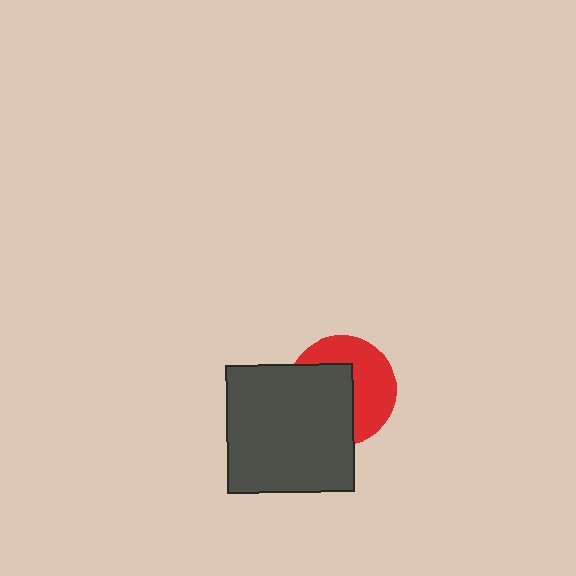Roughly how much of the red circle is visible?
About half of it is visible (roughly 50%).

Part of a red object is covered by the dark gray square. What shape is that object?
It is a circle.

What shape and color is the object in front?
The object in front is a dark gray square.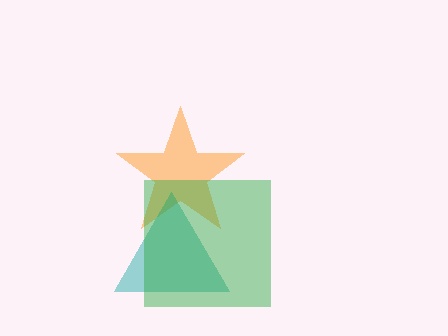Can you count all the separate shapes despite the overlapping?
Yes, there are 3 separate shapes.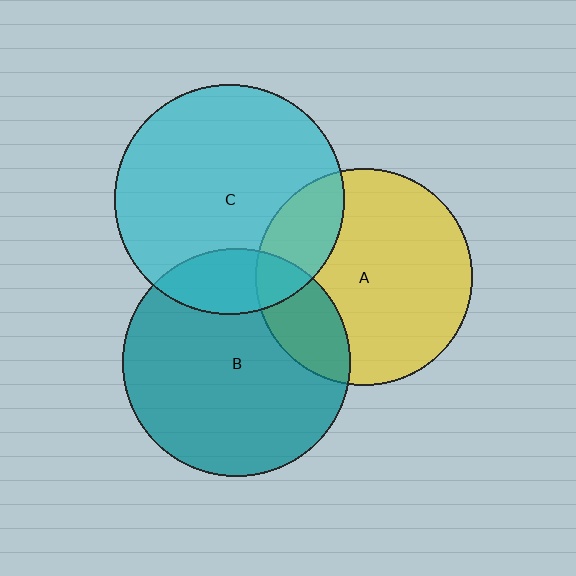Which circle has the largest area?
Circle C (cyan).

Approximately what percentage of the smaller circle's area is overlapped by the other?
Approximately 20%.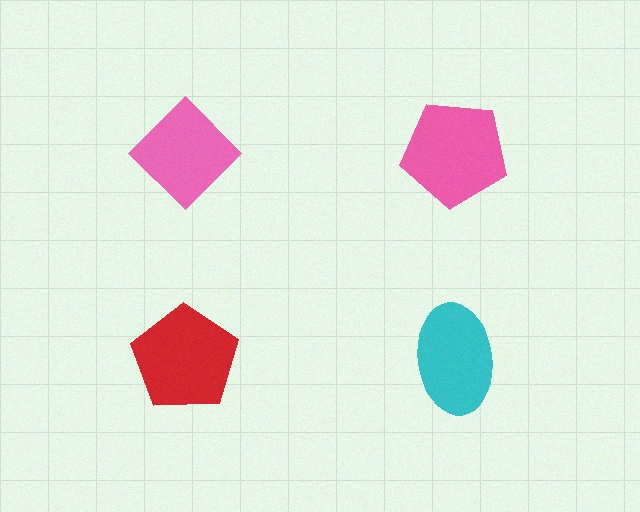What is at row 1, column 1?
A pink diamond.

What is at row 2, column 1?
A red pentagon.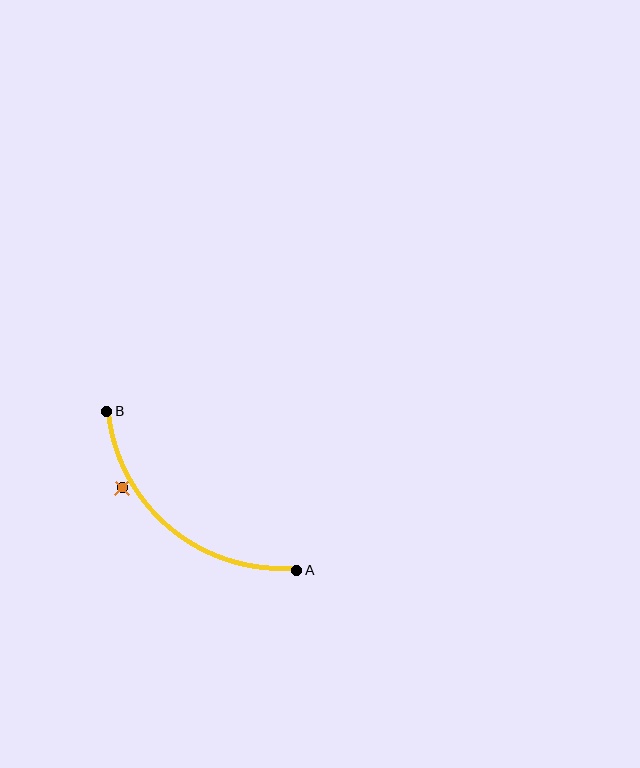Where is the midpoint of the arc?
The arc midpoint is the point on the curve farthest from the straight line joining A and B. It sits below and to the left of that line.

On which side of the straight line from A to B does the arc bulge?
The arc bulges below and to the left of the straight line connecting A and B.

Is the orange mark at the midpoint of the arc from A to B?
No — the orange mark does not lie on the arc at all. It sits slightly outside the curve.